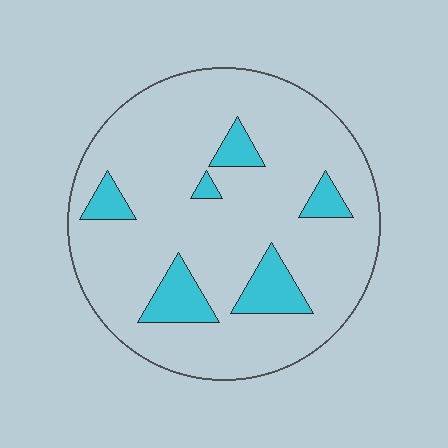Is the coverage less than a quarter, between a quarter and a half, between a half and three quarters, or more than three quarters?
Less than a quarter.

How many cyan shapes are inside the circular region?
6.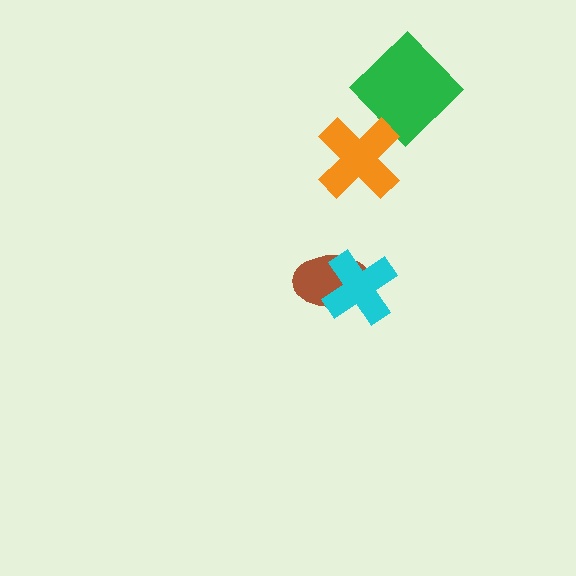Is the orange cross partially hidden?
No, no other shape covers it.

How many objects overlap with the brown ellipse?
1 object overlaps with the brown ellipse.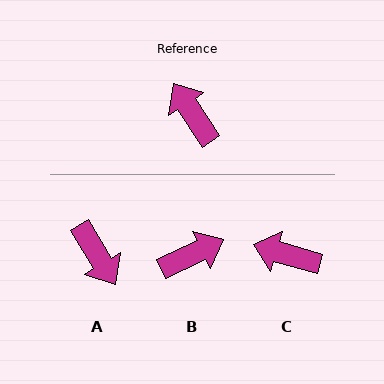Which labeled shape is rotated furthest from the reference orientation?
A, about 178 degrees away.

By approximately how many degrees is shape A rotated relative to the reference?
Approximately 178 degrees counter-clockwise.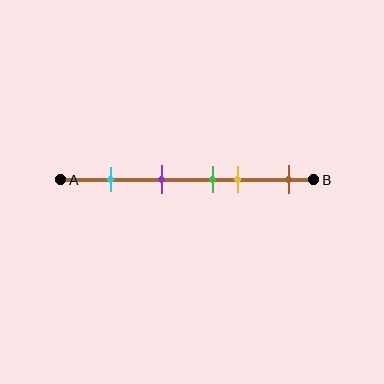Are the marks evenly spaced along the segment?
No, the marks are not evenly spaced.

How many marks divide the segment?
There are 5 marks dividing the segment.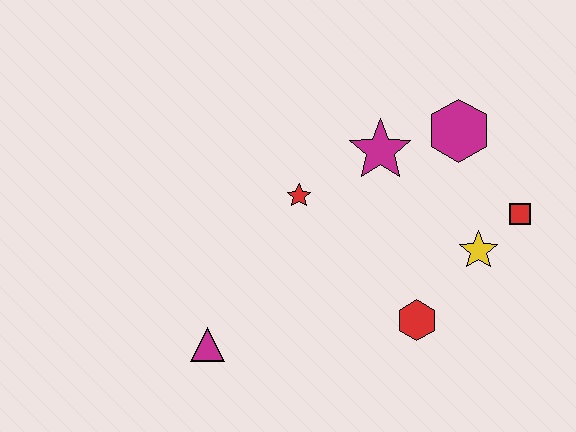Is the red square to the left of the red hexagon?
No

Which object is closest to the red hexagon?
The yellow star is closest to the red hexagon.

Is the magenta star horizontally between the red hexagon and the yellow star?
No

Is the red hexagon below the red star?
Yes